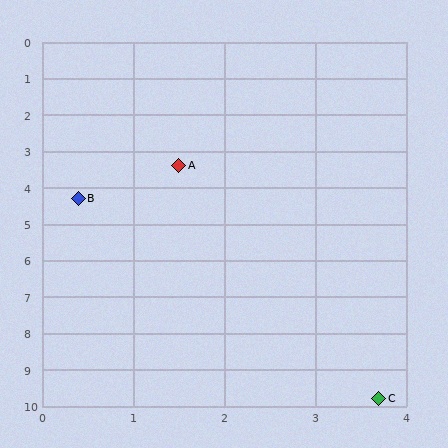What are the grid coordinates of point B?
Point B is at approximately (0.4, 4.3).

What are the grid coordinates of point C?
Point C is at approximately (3.7, 9.8).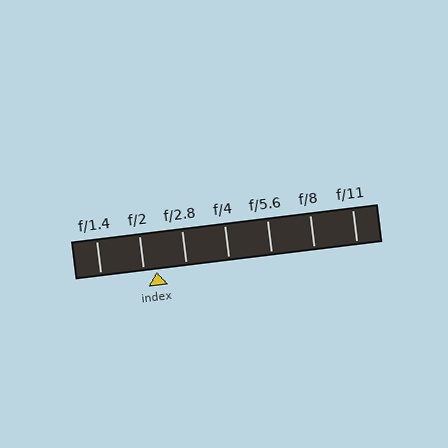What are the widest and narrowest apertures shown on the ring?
The widest aperture shown is f/1.4 and the narrowest is f/11.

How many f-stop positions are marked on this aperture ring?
There are 7 f-stop positions marked.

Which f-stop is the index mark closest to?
The index mark is closest to f/2.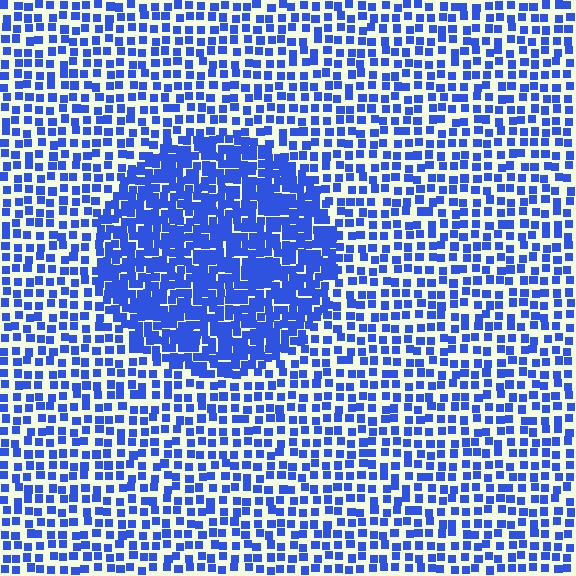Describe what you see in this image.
The image contains small blue elements arranged at two different densities. A circle-shaped region is visible where the elements are more densely packed than the surrounding area.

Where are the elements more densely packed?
The elements are more densely packed inside the circle boundary.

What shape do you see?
I see a circle.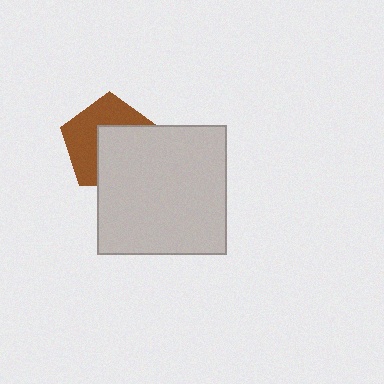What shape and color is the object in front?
The object in front is a light gray square.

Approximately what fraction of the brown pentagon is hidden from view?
Roughly 49% of the brown pentagon is hidden behind the light gray square.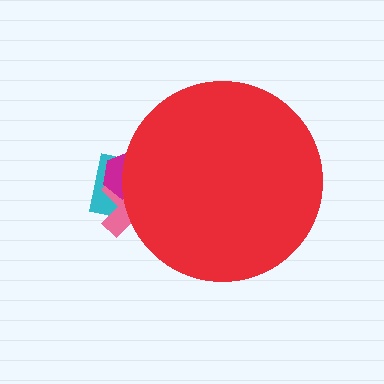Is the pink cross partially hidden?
Yes, the pink cross is partially hidden behind the red circle.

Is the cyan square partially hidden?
Yes, the cyan square is partially hidden behind the red circle.